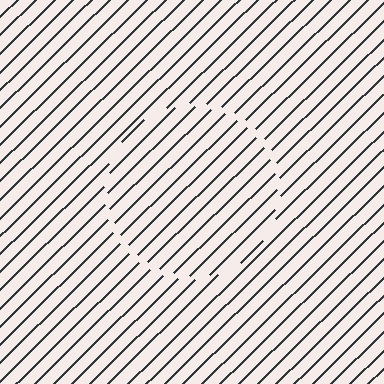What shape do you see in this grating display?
An illusory circle. The interior of the shape contains the same grating, shifted by half a period — the contour is defined by the phase discontinuity where line-ends from the inner and outer gratings abut.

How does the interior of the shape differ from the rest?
The interior of the shape contains the same grating, shifted by half a period — the contour is defined by the phase discontinuity where line-ends from the inner and outer gratings abut.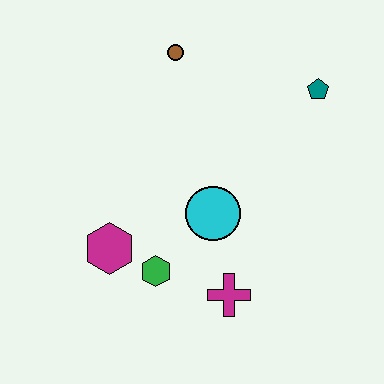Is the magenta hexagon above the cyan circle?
No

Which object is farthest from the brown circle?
The magenta cross is farthest from the brown circle.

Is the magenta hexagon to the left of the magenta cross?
Yes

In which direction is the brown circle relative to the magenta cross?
The brown circle is above the magenta cross.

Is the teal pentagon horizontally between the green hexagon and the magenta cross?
No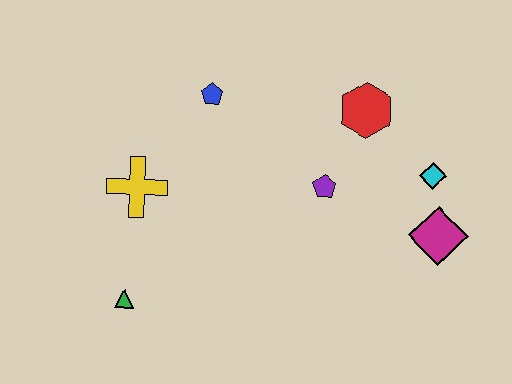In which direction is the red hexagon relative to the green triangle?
The red hexagon is to the right of the green triangle.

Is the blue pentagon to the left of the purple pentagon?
Yes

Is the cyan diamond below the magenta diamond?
No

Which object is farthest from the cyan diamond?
The green triangle is farthest from the cyan diamond.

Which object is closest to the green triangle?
The yellow cross is closest to the green triangle.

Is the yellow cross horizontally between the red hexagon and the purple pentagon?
No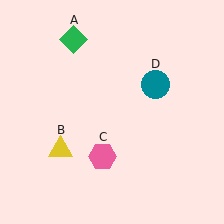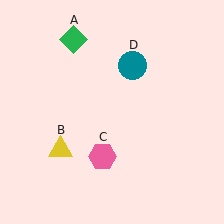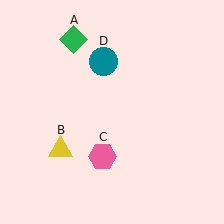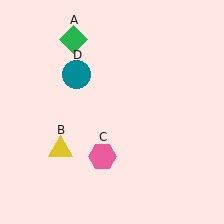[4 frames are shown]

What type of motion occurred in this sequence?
The teal circle (object D) rotated counterclockwise around the center of the scene.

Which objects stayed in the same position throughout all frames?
Green diamond (object A) and yellow triangle (object B) and pink hexagon (object C) remained stationary.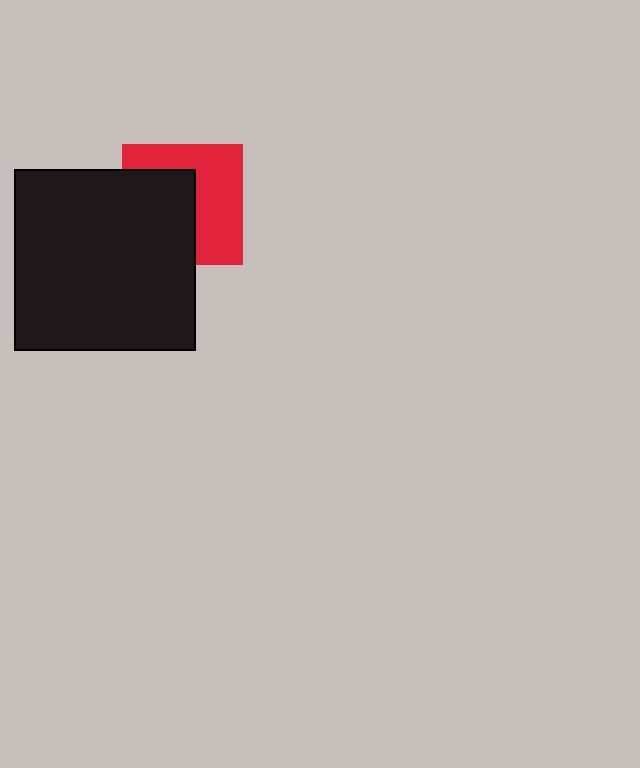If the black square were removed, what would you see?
You would see the complete red square.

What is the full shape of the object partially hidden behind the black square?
The partially hidden object is a red square.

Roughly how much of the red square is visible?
About half of it is visible (roughly 52%).